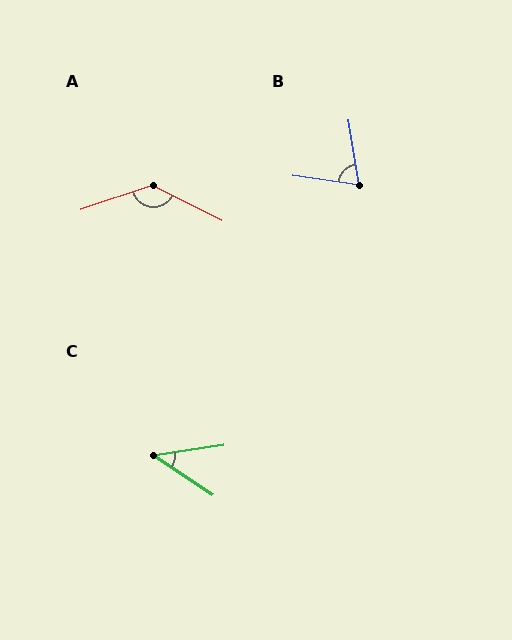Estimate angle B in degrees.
Approximately 72 degrees.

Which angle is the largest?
A, at approximately 135 degrees.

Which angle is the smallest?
C, at approximately 42 degrees.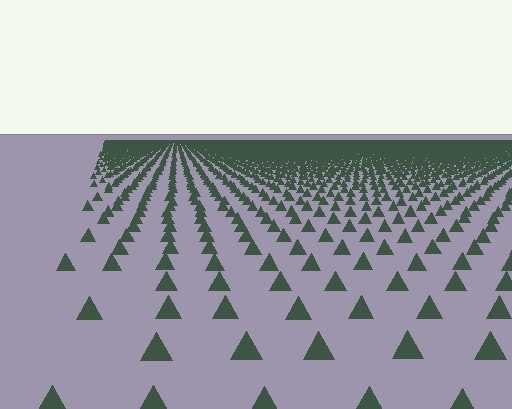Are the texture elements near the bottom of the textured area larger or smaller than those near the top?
Larger. Near the bottom, elements are closer to the viewer and appear at a bigger on-screen size.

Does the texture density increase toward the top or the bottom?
Density increases toward the top.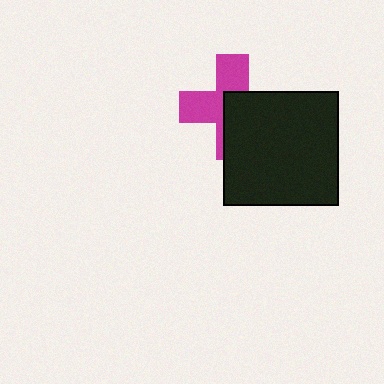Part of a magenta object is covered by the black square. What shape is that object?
It is a cross.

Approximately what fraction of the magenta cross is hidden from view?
Roughly 49% of the magenta cross is hidden behind the black square.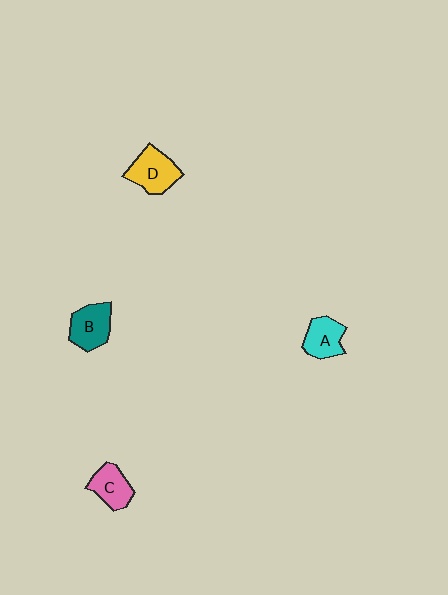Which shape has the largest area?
Shape D (yellow).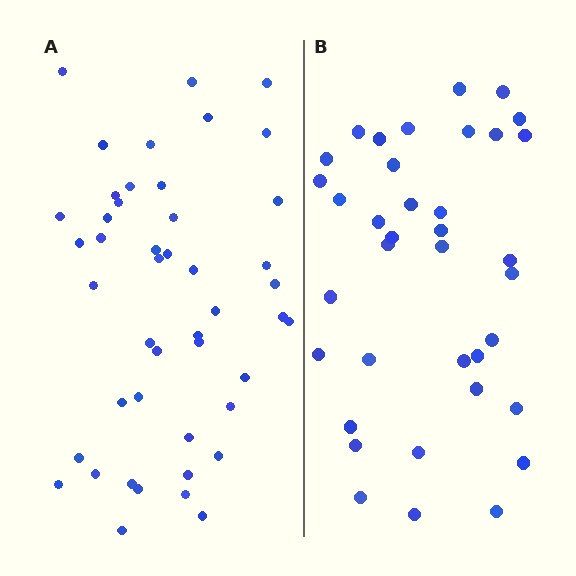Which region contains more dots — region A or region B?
Region A (the left region) has more dots.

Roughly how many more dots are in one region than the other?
Region A has roughly 8 or so more dots than region B.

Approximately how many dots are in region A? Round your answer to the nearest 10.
About 50 dots. (The exact count is 46, which rounds to 50.)